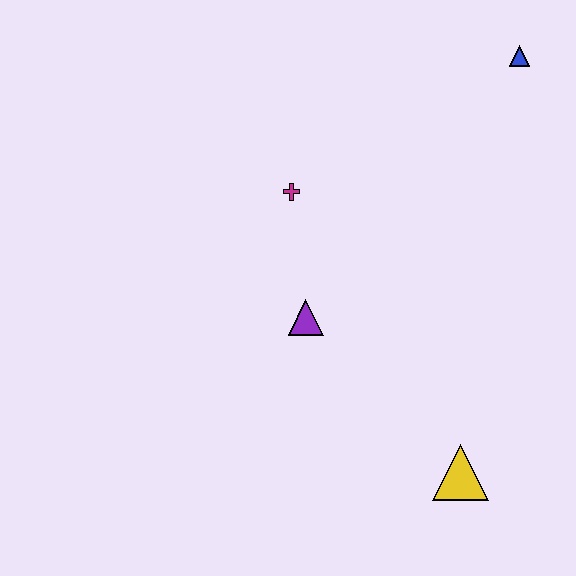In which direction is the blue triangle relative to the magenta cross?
The blue triangle is to the right of the magenta cross.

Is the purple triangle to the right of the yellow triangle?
No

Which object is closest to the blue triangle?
The magenta cross is closest to the blue triangle.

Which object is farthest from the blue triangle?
The yellow triangle is farthest from the blue triangle.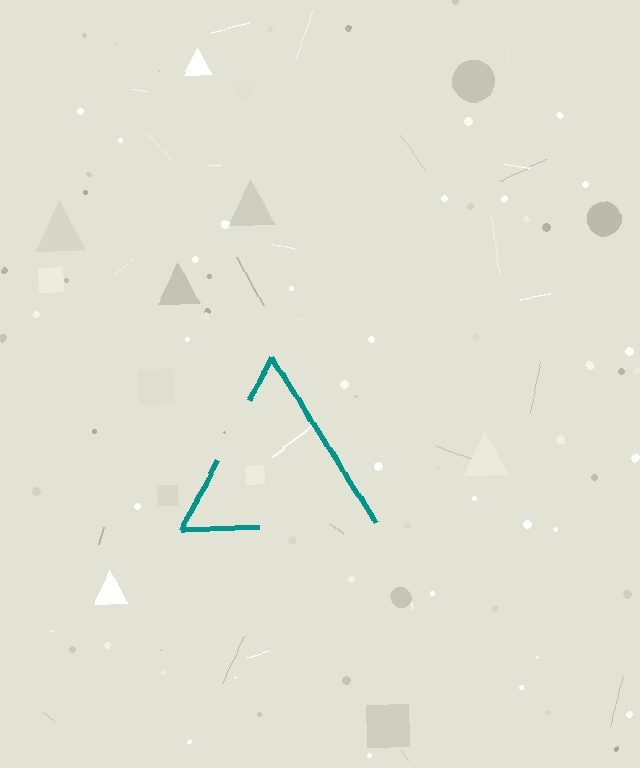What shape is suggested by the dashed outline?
The dashed outline suggests a triangle.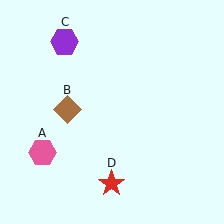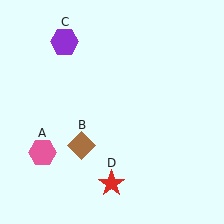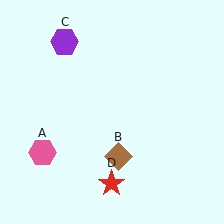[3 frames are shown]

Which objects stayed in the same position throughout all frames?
Pink hexagon (object A) and purple hexagon (object C) and red star (object D) remained stationary.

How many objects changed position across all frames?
1 object changed position: brown diamond (object B).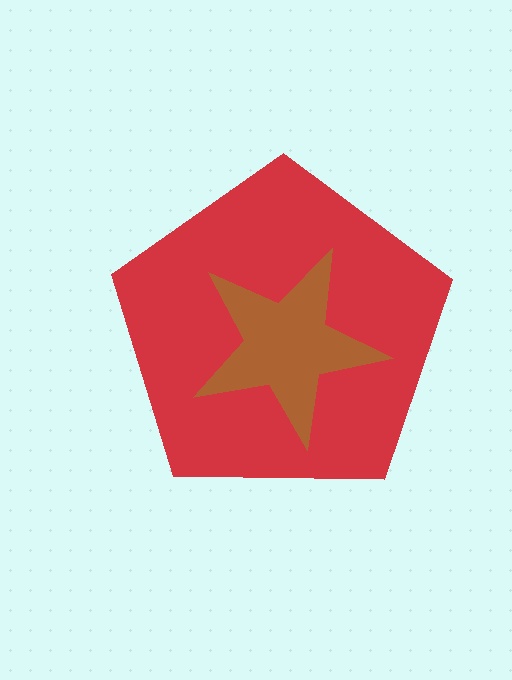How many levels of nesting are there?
2.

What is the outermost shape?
The red pentagon.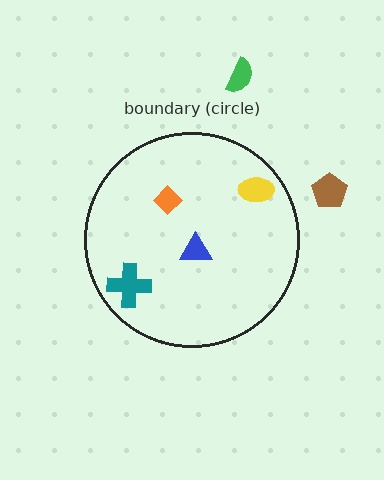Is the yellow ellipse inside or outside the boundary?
Inside.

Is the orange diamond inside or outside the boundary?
Inside.